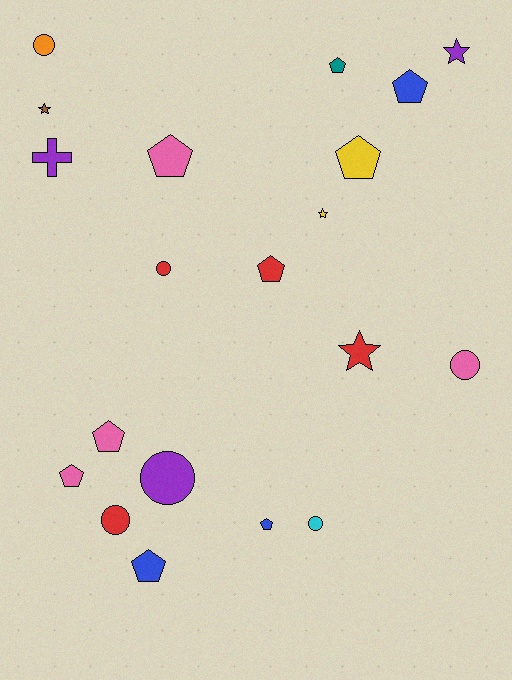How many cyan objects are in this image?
There is 1 cyan object.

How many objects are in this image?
There are 20 objects.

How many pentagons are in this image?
There are 9 pentagons.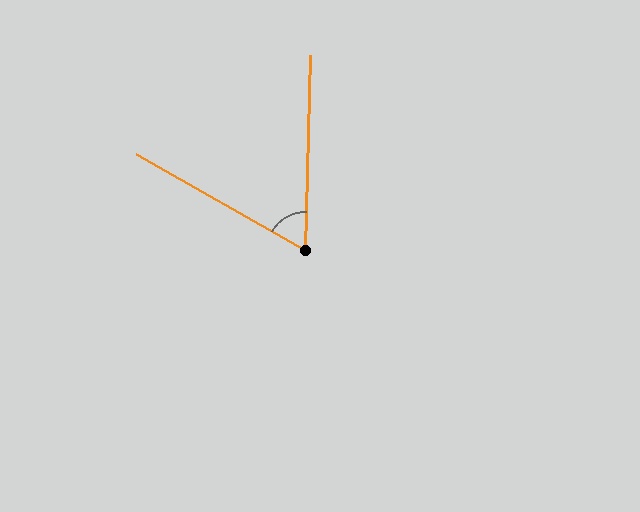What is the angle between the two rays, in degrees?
Approximately 62 degrees.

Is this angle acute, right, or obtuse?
It is acute.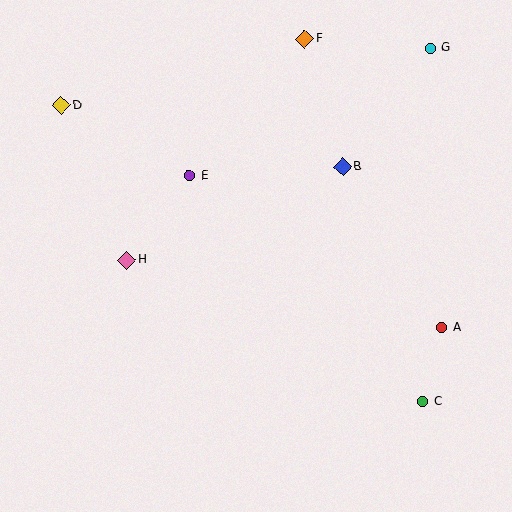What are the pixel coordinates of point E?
Point E is at (189, 176).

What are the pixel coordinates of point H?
Point H is at (127, 260).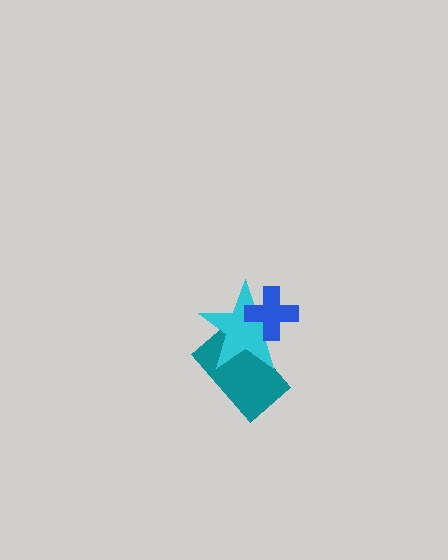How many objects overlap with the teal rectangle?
1 object overlaps with the teal rectangle.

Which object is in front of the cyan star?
The blue cross is in front of the cyan star.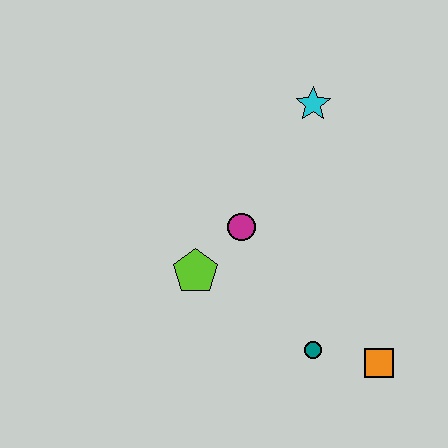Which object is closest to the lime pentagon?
The magenta circle is closest to the lime pentagon.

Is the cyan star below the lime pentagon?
No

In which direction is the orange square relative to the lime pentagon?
The orange square is to the right of the lime pentagon.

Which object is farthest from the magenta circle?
The orange square is farthest from the magenta circle.